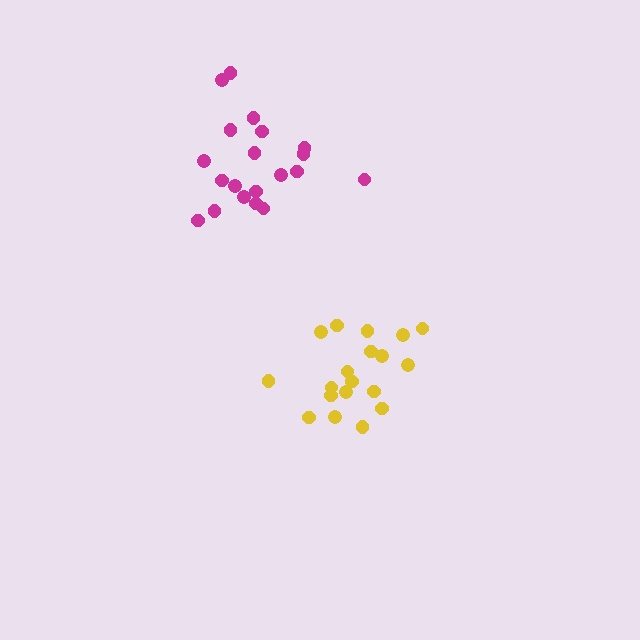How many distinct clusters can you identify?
There are 2 distinct clusters.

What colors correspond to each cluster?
The clusters are colored: magenta, yellow.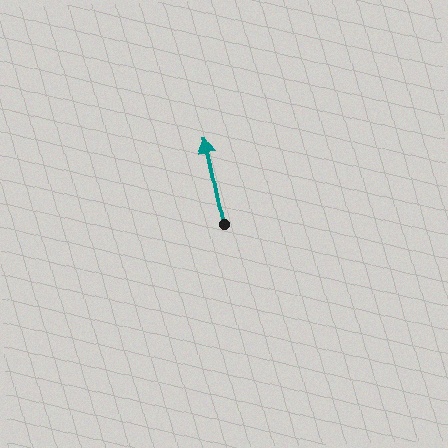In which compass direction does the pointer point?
North.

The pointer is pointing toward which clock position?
Roughly 12 o'clock.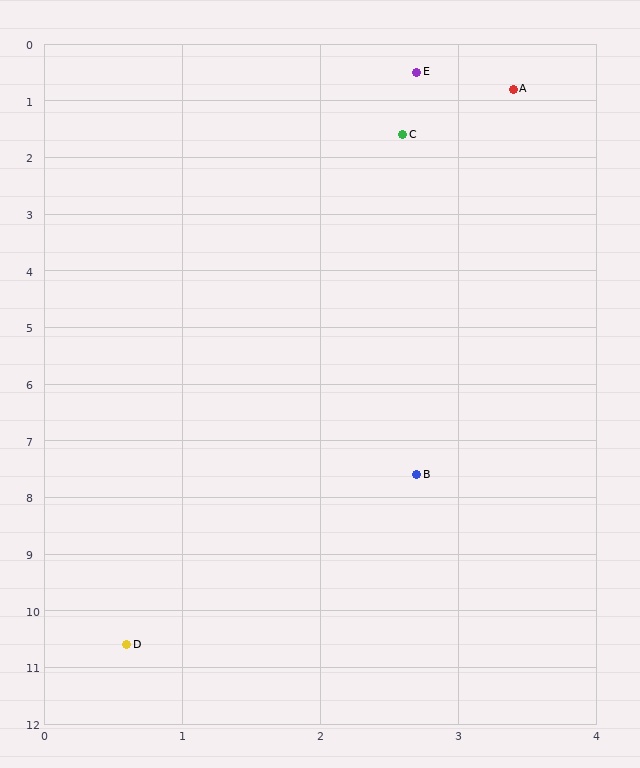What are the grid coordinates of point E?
Point E is at approximately (2.7, 0.5).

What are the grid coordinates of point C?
Point C is at approximately (2.6, 1.6).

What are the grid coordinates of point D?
Point D is at approximately (0.6, 10.6).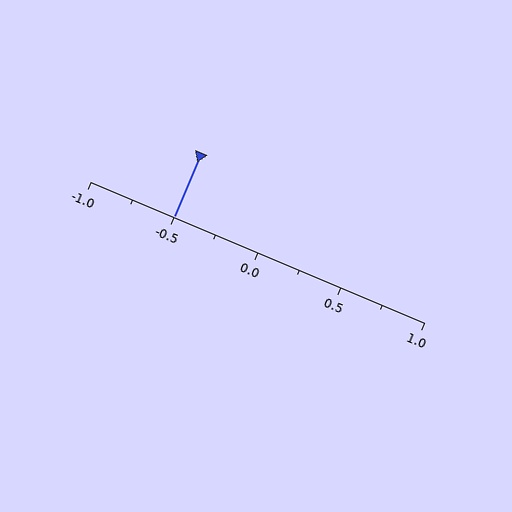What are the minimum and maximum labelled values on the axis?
The axis runs from -1.0 to 1.0.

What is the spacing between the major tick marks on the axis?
The major ticks are spaced 0.5 apart.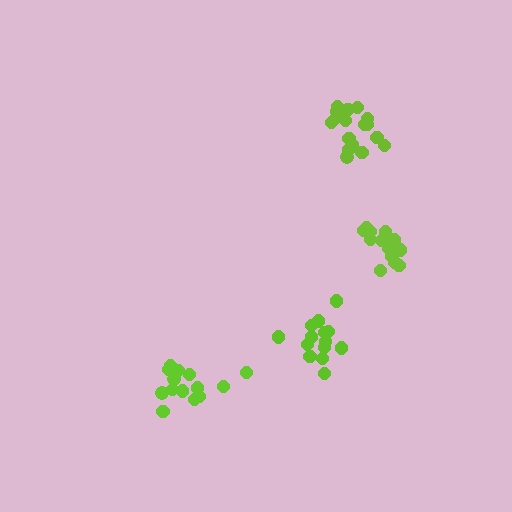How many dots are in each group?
Group 1: 15 dots, Group 2: 15 dots, Group 3: 14 dots, Group 4: 19 dots (63 total).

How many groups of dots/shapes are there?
There are 4 groups.